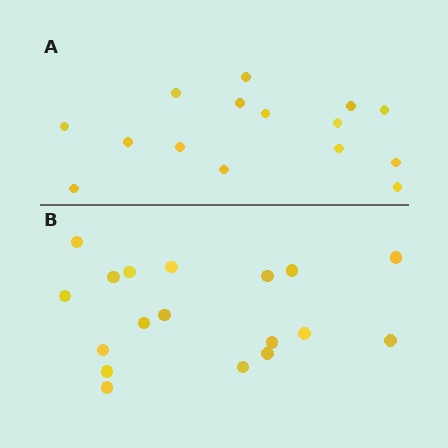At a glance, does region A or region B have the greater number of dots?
Region B (the bottom region) has more dots.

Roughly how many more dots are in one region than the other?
Region B has just a few more — roughly 2 or 3 more dots than region A.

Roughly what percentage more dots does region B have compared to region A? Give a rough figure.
About 20% more.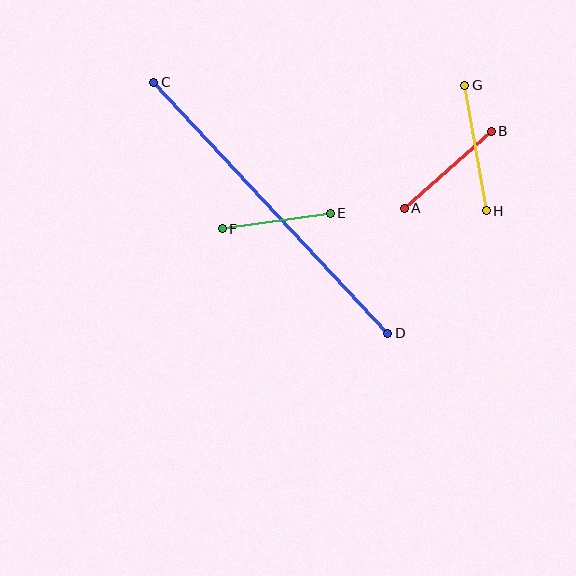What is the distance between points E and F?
The distance is approximately 109 pixels.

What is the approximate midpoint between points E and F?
The midpoint is at approximately (276, 221) pixels.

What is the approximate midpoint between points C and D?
The midpoint is at approximately (271, 208) pixels.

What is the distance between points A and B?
The distance is approximately 117 pixels.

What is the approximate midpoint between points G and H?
The midpoint is at approximately (476, 148) pixels.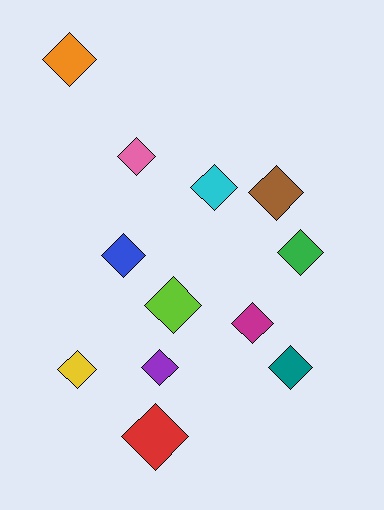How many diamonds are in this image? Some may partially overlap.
There are 12 diamonds.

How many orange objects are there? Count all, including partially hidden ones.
There is 1 orange object.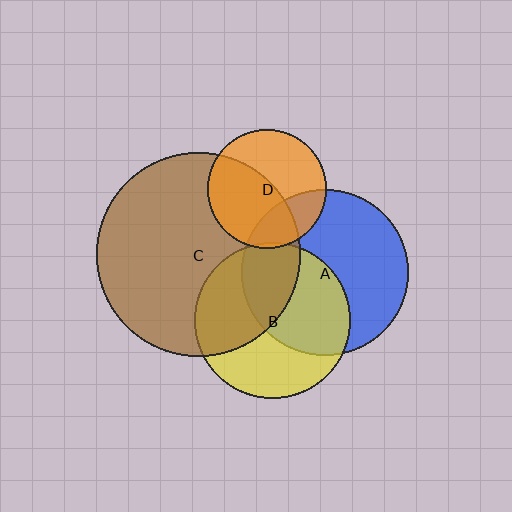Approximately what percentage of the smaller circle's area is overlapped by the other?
Approximately 25%.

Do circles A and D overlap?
Yes.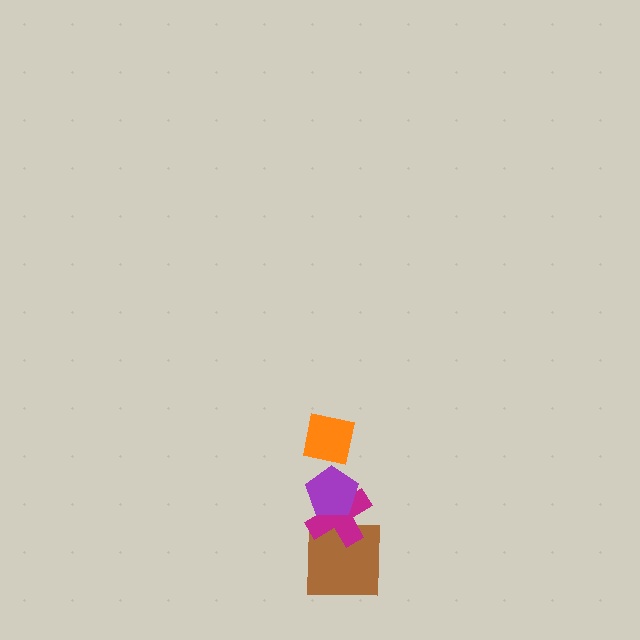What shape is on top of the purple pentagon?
The orange square is on top of the purple pentagon.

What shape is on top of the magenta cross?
The purple pentagon is on top of the magenta cross.